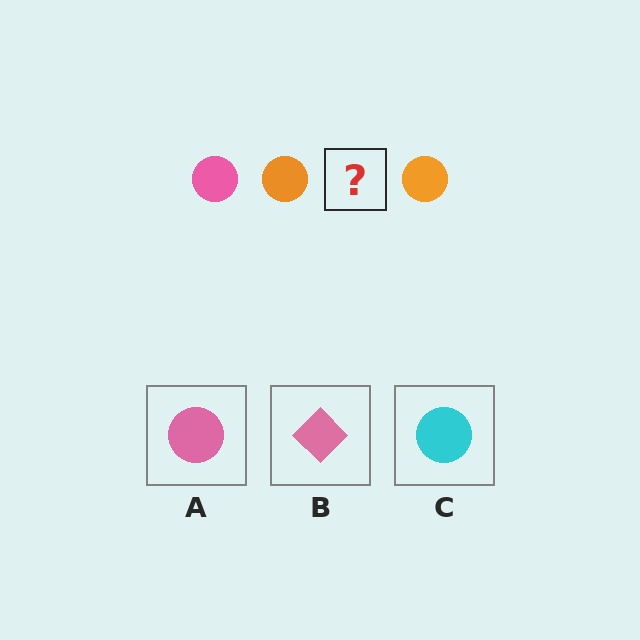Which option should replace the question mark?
Option A.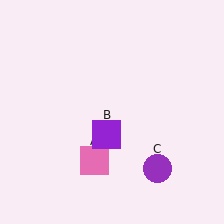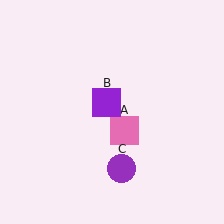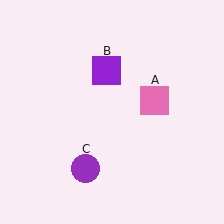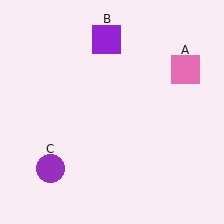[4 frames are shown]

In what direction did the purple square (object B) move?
The purple square (object B) moved up.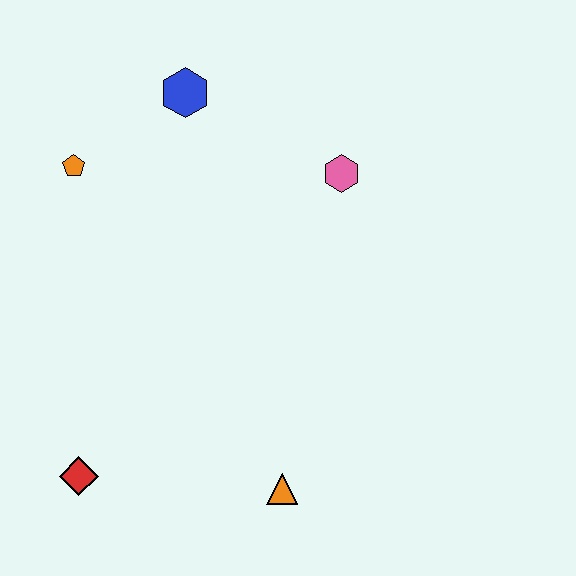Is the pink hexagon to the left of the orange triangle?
No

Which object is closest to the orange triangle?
The red diamond is closest to the orange triangle.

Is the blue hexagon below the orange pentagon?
No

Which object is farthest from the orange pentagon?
The orange triangle is farthest from the orange pentagon.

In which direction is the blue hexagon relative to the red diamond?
The blue hexagon is above the red diamond.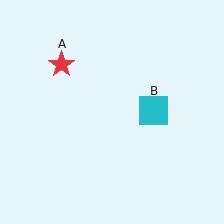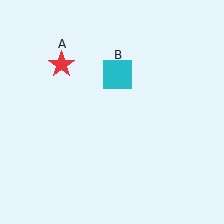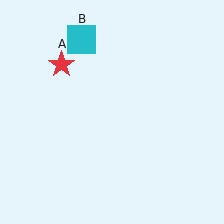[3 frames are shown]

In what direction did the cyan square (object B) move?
The cyan square (object B) moved up and to the left.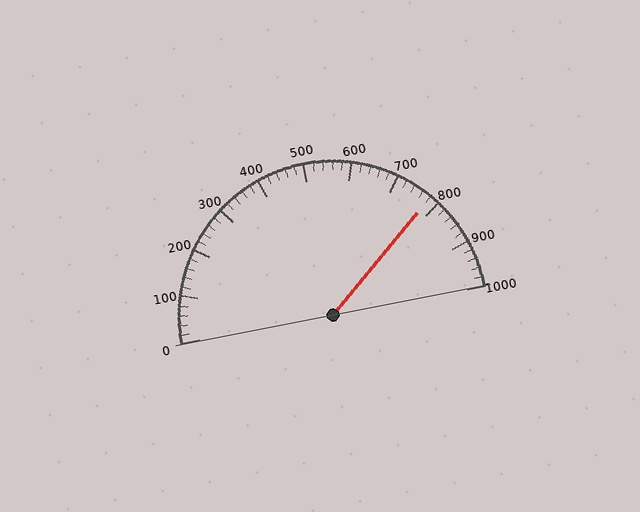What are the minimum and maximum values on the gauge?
The gauge ranges from 0 to 1000.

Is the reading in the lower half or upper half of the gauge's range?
The reading is in the upper half of the range (0 to 1000).